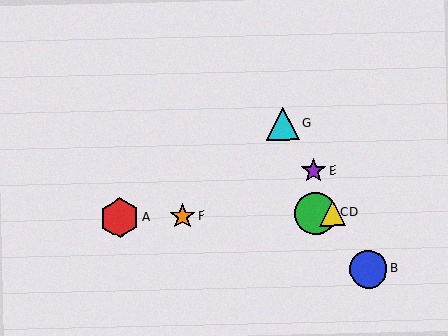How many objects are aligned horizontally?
4 objects (A, C, D, F) are aligned horizontally.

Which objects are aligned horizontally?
Objects A, C, D, F are aligned horizontally.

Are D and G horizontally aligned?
No, D is at y≈213 and G is at y≈124.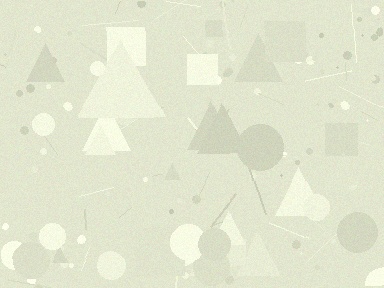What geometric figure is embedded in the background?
A triangle is embedded in the background.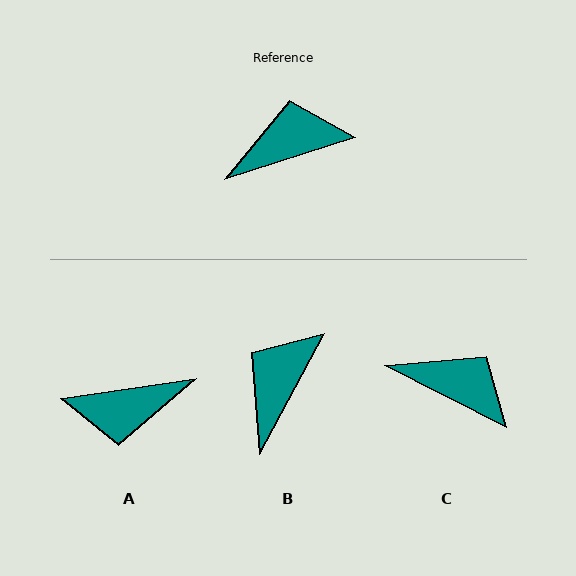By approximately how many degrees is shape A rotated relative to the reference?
Approximately 171 degrees counter-clockwise.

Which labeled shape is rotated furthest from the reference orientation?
A, about 171 degrees away.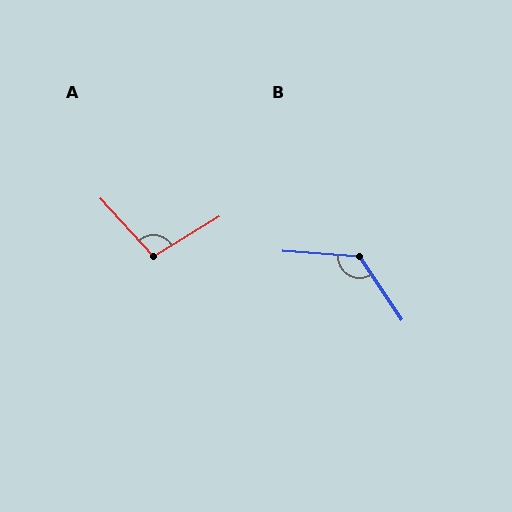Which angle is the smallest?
A, at approximately 101 degrees.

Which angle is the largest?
B, at approximately 127 degrees.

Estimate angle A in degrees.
Approximately 101 degrees.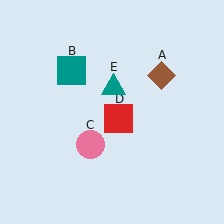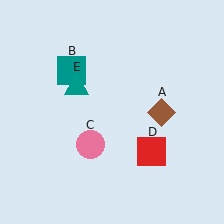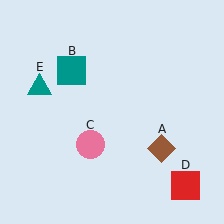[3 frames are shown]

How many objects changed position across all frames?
3 objects changed position: brown diamond (object A), red square (object D), teal triangle (object E).